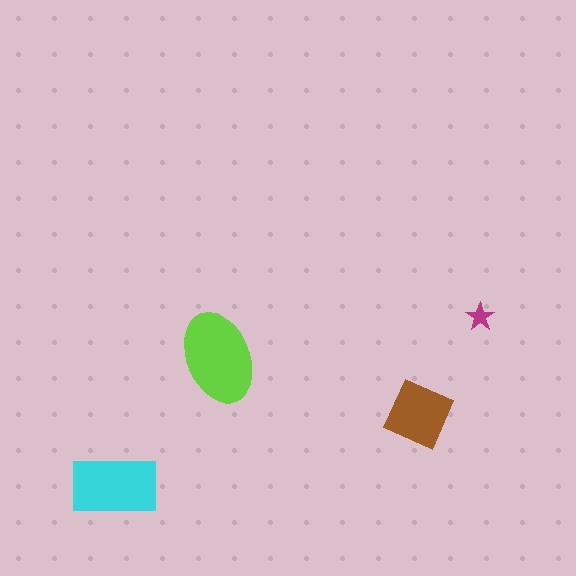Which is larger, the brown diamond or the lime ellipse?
The lime ellipse.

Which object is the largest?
The lime ellipse.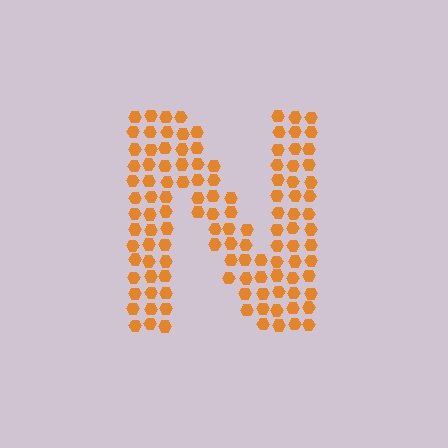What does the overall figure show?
The overall figure shows the letter N.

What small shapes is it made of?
It is made of small hexagons.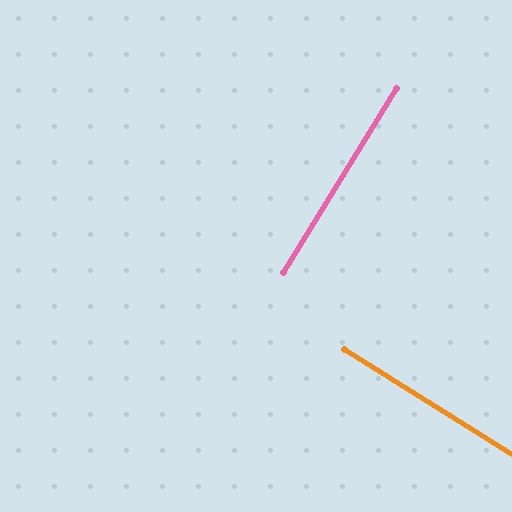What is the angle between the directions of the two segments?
Approximately 89 degrees.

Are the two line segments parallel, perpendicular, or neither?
Perpendicular — they meet at approximately 89°.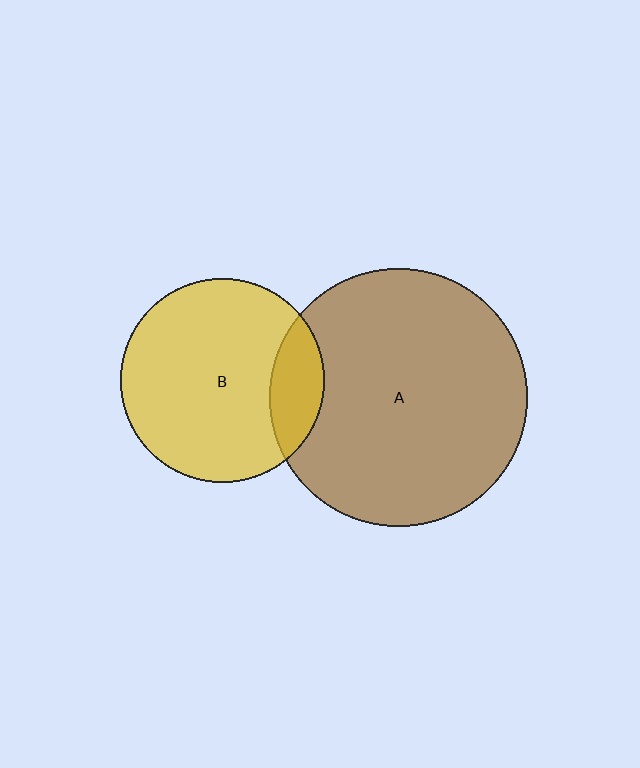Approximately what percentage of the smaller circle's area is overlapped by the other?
Approximately 15%.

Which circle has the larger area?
Circle A (brown).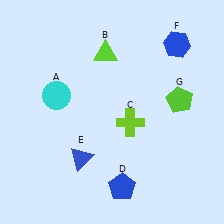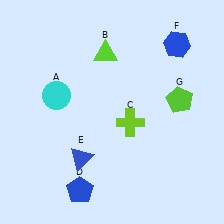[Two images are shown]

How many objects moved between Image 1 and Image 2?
1 object moved between the two images.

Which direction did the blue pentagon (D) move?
The blue pentagon (D) moved left.